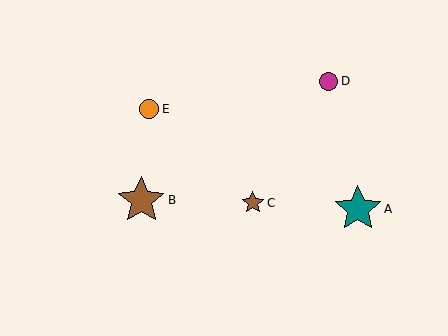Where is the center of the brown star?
The center of the brown star is at (253, 203).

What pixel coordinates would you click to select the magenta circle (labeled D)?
Click at (329, 82) to select the magenta circle D.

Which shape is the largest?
The brown star (labeled B) is the largest.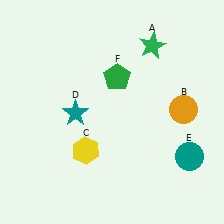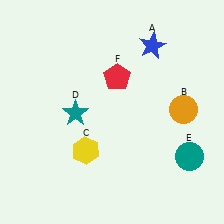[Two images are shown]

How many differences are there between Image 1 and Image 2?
There are 2 differences between the two images.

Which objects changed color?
A changed from green to blue. F changed from green to red.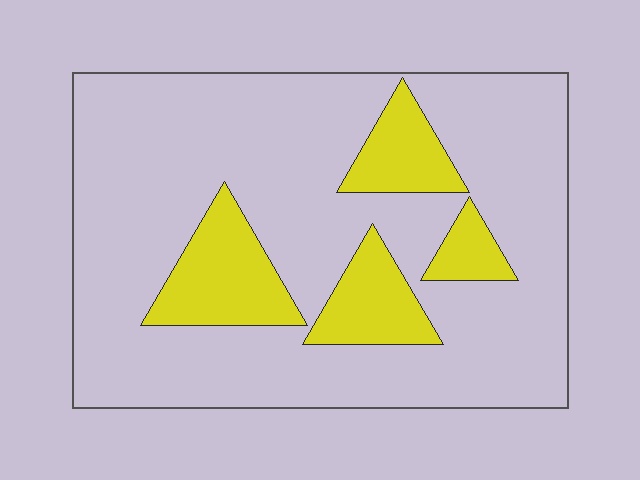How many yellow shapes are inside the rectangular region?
4.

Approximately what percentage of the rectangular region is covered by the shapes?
Approximately 20%.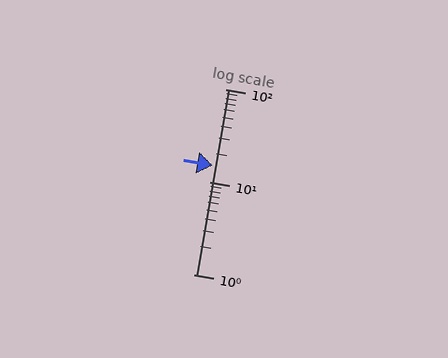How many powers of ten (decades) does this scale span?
The scale spans 2 decades, from 1 to 100.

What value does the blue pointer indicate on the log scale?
The pointer indicates approximately 15.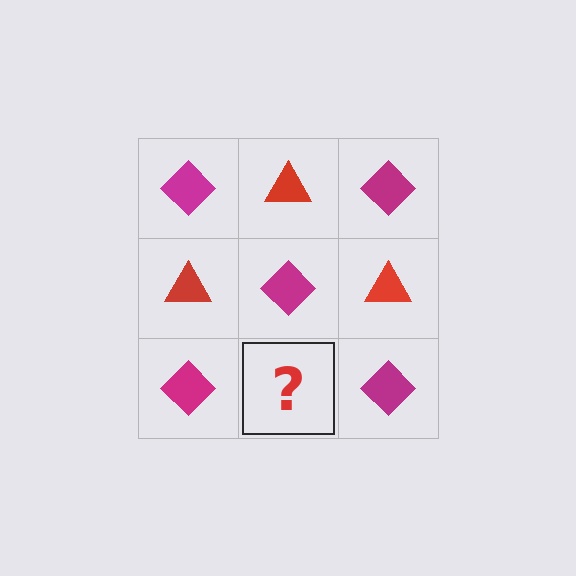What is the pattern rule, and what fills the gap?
The rule is that it alternates magenta diamond and red triangle in a checkerboard pattern. The gap should be filled with a red triangle.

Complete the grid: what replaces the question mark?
The question mark should be replaced with a red triangle.